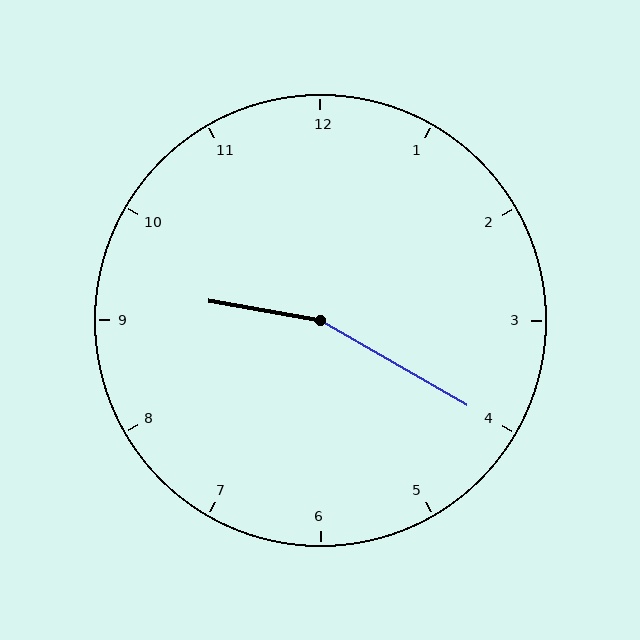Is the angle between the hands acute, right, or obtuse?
It is obtuse.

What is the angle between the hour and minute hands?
Approximately 160 degrees.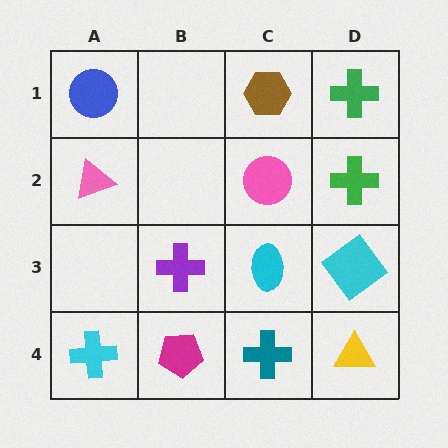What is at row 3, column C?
A cyan ellipse.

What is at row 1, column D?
A green cross.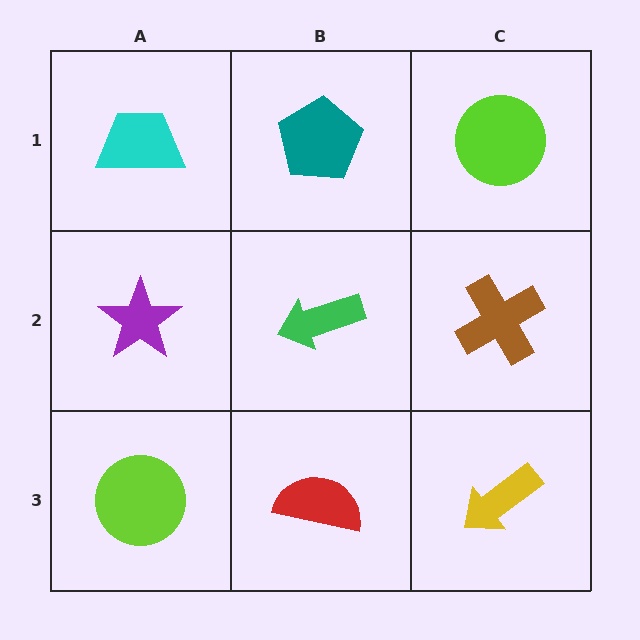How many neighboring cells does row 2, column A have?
3.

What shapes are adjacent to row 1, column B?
A green arrow (row 2, column B), a cyan trapezoid (row 1, column A), a lime circle (row 1, column C).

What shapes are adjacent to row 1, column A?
A purple star (row 2, column A), a teal pentagon (row 1, column B).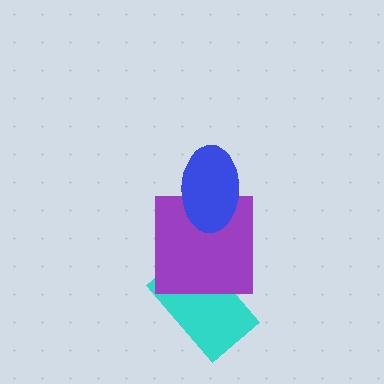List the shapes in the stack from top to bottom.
From top to bottom: the blue ellipse, the purple square, the cyan rectangle.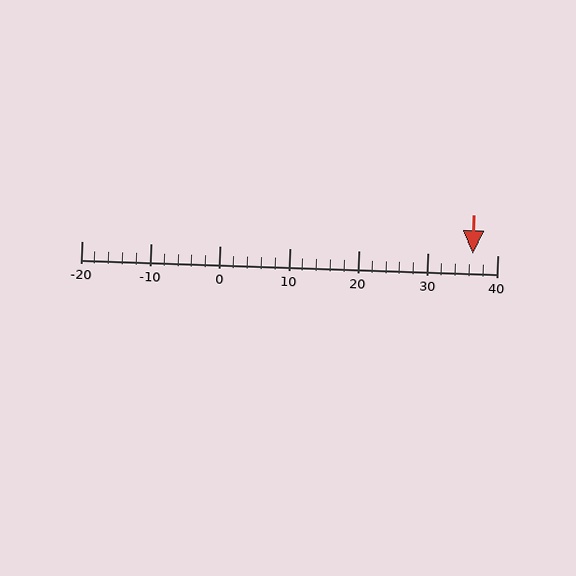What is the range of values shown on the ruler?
The ruler shows values from -20 to 40.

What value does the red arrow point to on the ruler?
The red arrow points to approximately 36.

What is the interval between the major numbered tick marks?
The major tick marks are spaced 10 units apart.